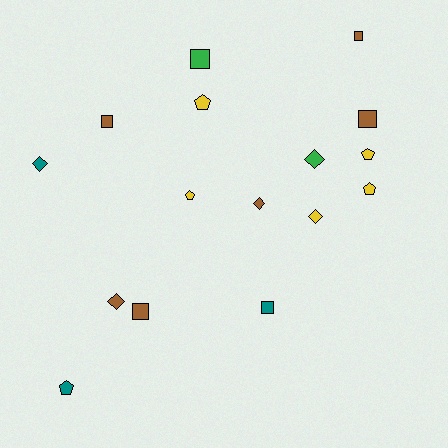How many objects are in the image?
There are 16 objects.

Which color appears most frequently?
Brown, with 6 objects.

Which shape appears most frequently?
Square, with 6 objects.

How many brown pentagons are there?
There are no brown pentagons.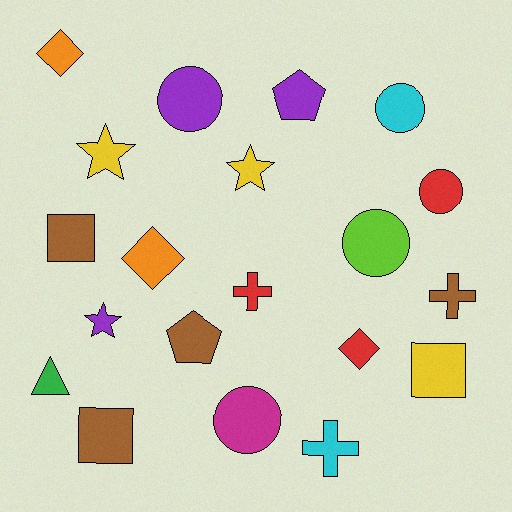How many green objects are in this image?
There is 1 green object.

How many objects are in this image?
There are 20 objects.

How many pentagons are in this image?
There are 2 pentagons.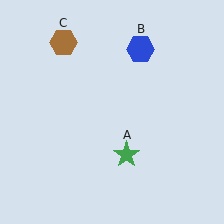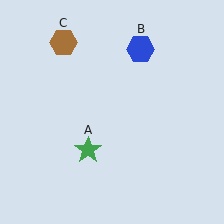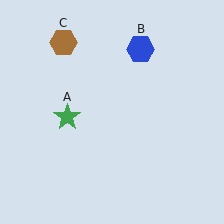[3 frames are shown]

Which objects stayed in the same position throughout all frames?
Blue hexagon (object B) and brown hexagon (object C) remained stationary.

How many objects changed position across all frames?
1 object changed position: green star (object A).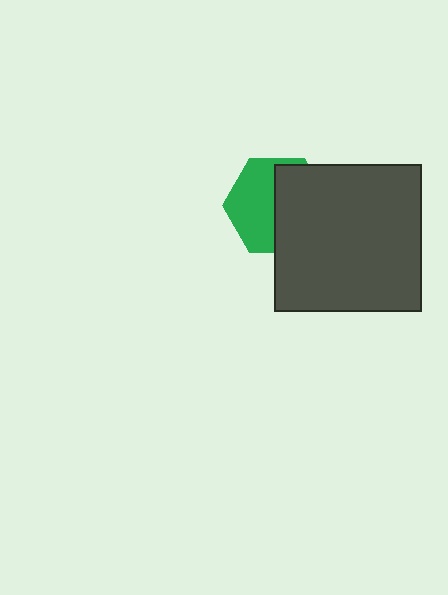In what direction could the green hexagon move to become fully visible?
The green hexagon could move left. That would shift it out from behind the dark gray square entirely.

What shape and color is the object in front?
The object in front is a dark gray square.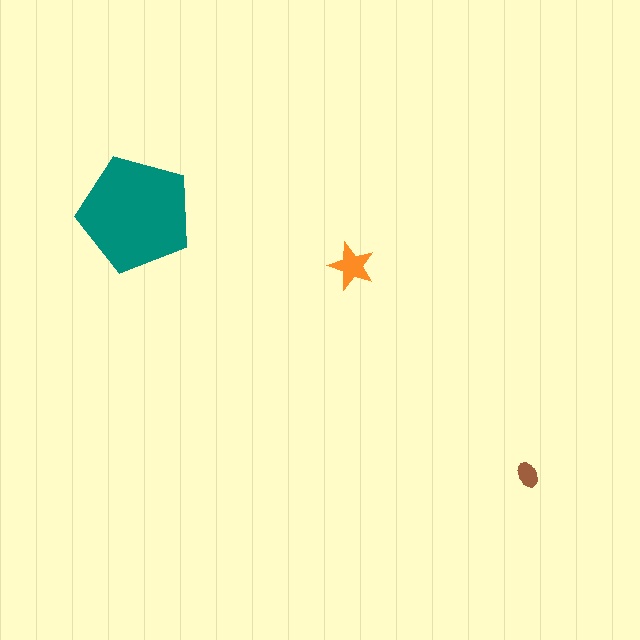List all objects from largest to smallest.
The teal pentagon, the orange star, the brown ellipse.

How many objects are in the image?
There are 3 objects in the image.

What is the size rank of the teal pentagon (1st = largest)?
1st.